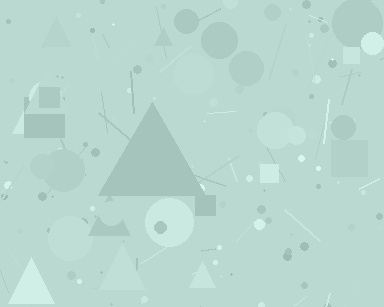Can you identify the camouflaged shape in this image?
The camouflaged shape is a triangle.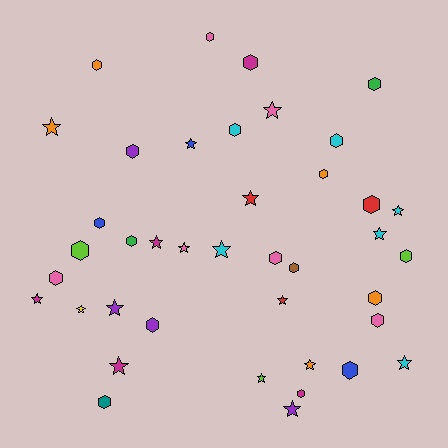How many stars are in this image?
There are 18 stars.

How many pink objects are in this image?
There are 6 pink objects.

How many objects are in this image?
There are 40 objects.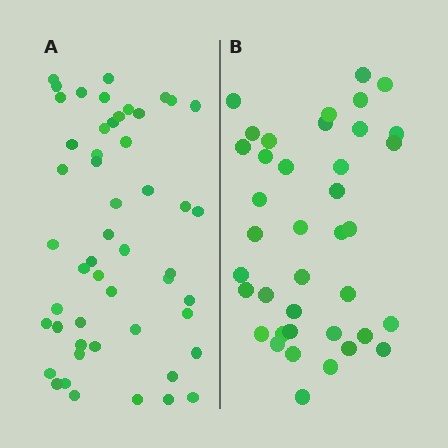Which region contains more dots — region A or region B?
Region A (the left region) has more dots.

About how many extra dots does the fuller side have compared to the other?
Region A has roughly 12 or so more dots than region B.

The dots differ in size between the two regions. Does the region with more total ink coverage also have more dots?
No. Region B has more total ink coverage because its dots are larger, but region A actually contains more individual dots. Total area can be misleading — the number of items is what matters here.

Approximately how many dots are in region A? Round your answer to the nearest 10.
About 50 dots. (The exact count is 51, which rounds to 50.)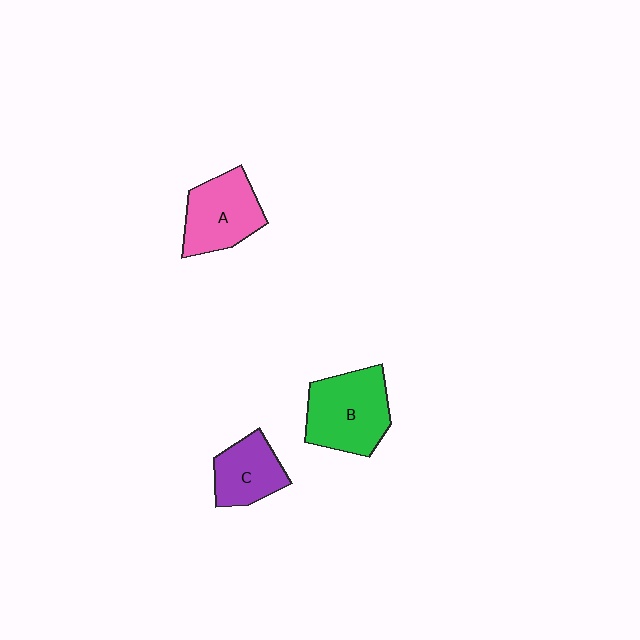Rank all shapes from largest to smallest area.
From largest to smallest: B (green), A (pink), C (purple).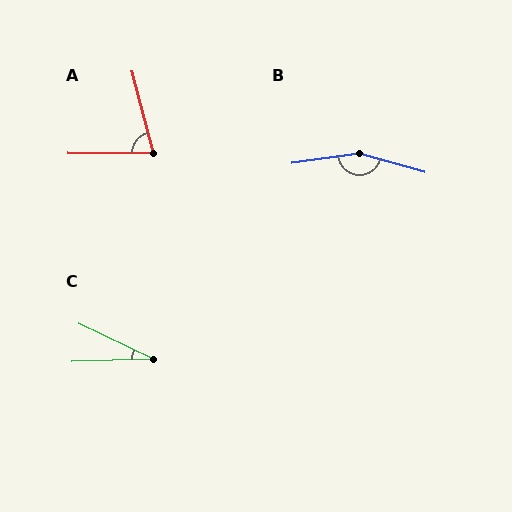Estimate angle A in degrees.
Approximately 75 degrees.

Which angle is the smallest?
C, at approximately 27 degrees.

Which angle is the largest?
B, at approximately 156 degrees.